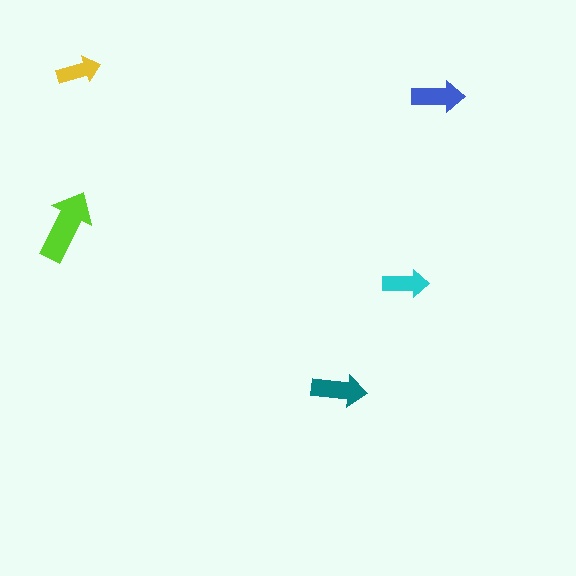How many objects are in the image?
There are 5 objects in the image.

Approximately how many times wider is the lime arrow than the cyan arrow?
About 1.5 times wider.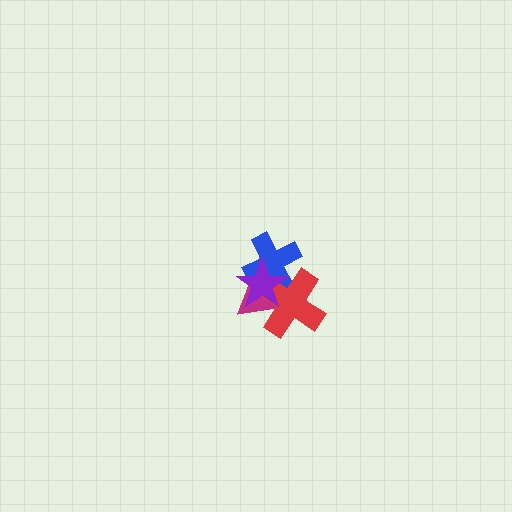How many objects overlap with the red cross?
3 objects overlap with the red cross.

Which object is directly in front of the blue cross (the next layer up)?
The red cross is directly in front of the blue cross.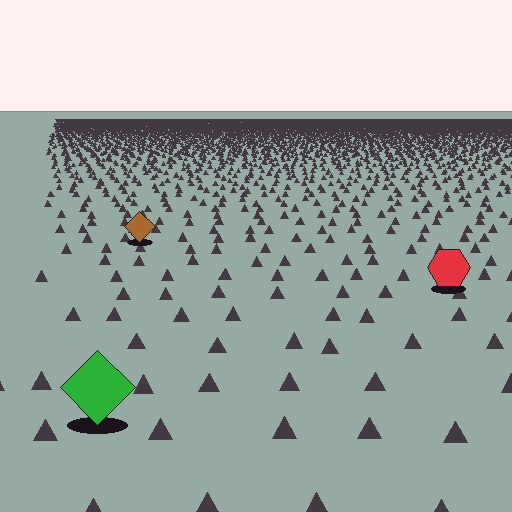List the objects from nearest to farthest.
From nearest to farthest: the green diamond, the red hexagon, the brown diamond.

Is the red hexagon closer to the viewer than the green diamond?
No. The green diamond is closer — you can tell from the texture gradient: the ground texture is coarser near it.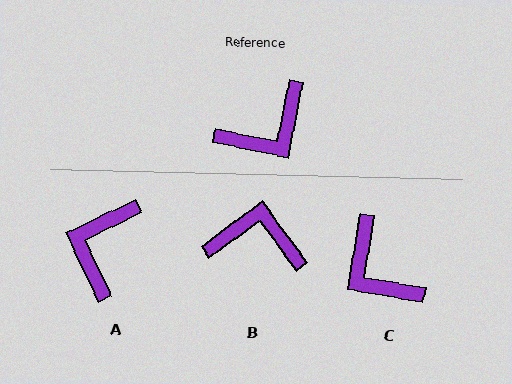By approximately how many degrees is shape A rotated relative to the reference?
Approximately 143 degrees clockwise.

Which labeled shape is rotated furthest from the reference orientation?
A, about 143 degrees away.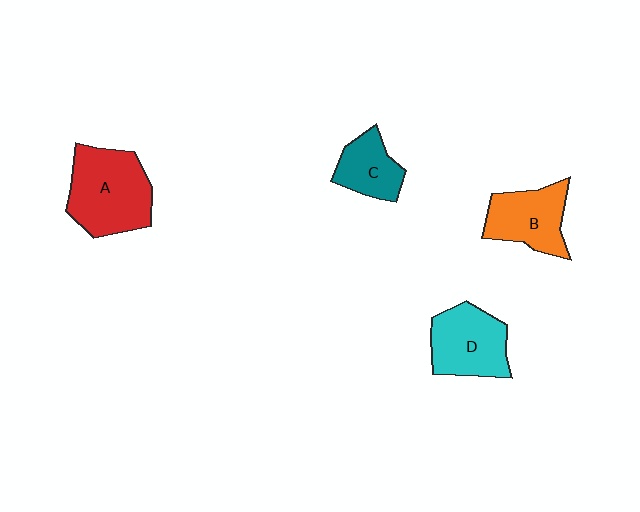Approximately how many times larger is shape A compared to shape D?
Approximately 1.3 times.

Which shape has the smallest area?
Shape C (teal).